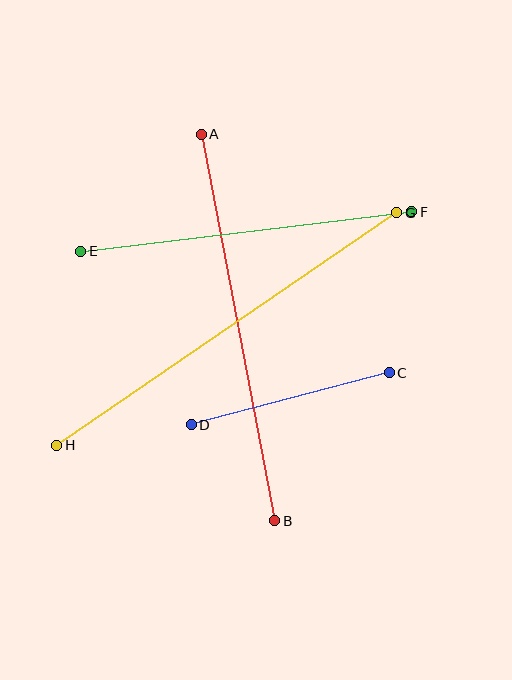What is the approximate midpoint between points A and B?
The midpoint is at approximately (238, 328) pixels.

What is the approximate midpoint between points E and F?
The midpoint is at approximately (246, 231) pixels.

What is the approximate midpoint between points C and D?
The midpoint is at approximately (290, 399) pixels.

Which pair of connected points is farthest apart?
Points G and H are farthest apart.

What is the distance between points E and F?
The distance is approximately 333 pixels.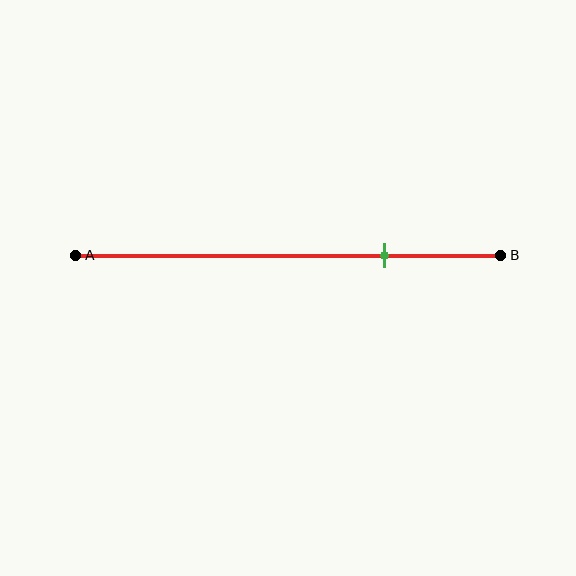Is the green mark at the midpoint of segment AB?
No, the mark is at about 75% from A, not at the 50% midpoint.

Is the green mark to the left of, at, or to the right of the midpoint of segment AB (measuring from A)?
The green mark is to the right of the midpoint of segment AB.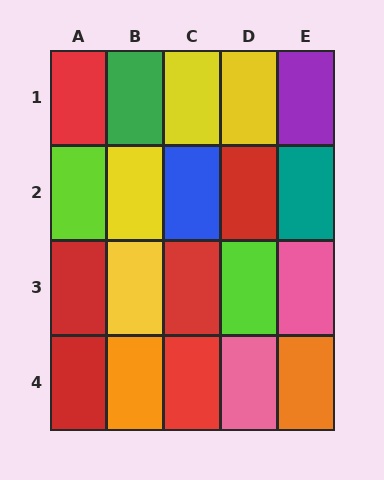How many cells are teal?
1 cell is teal.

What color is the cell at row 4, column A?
Red.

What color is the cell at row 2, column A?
Lime.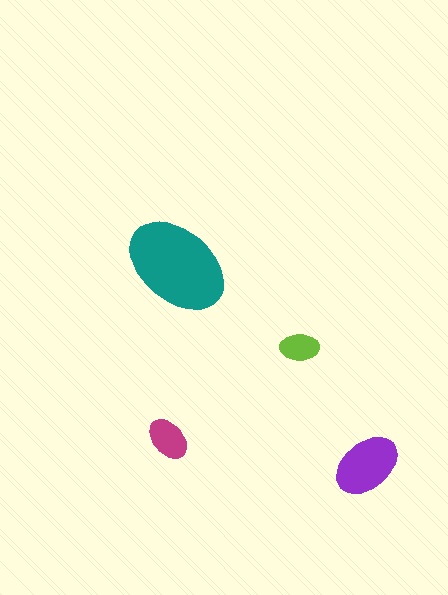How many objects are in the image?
There are 4 objects in the image.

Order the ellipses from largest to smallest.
the teal one, the purple one, the magenta one, the lime one.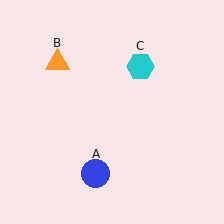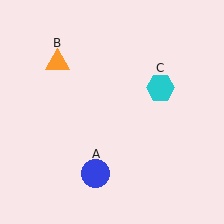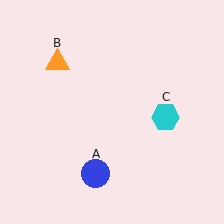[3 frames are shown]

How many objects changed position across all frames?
1 object changed position: cyan hexagon (object C).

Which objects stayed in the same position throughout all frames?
Blue circle (object A) and orange triangle (object B) remained stationary.